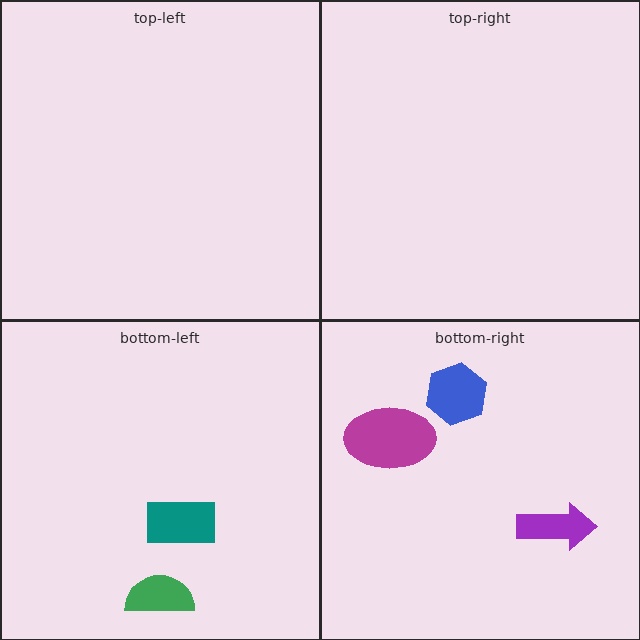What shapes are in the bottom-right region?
The magenta ellipse, the purple arrow, the blue hexagon.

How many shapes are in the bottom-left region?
2.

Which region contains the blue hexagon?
The bottom-right region.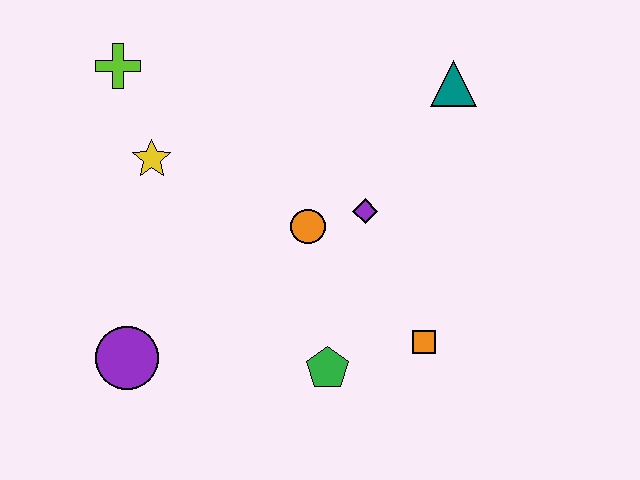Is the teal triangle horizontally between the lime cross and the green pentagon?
No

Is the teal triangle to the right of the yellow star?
Yes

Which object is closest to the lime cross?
The yellow star is closest to the lime cross.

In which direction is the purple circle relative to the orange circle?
The purple circle is to the left of the orange circle.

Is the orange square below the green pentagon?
No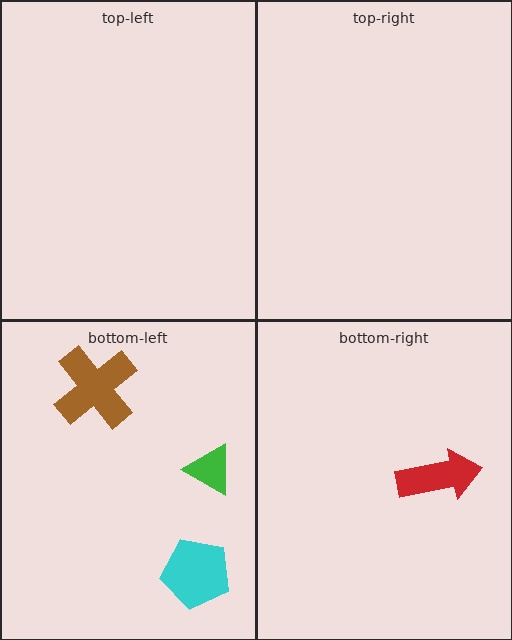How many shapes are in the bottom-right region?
1.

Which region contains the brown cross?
The bottom-left region.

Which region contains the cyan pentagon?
The bottom-left region.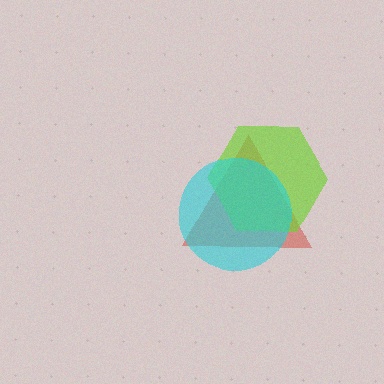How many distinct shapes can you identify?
There are 3 distinct shapes: a red triangle, a lime hexagon, a cyan circle.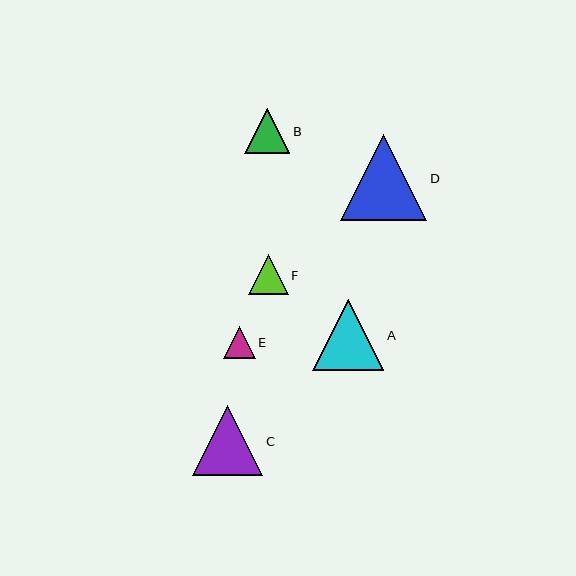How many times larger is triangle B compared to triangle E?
Triangle B is approximately 1.4 times the size of triangle E.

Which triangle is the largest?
Triangle D is the largest with a size of approximately 86 pixels.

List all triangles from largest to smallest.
From largest to smallest: D, A, C, B, F, E.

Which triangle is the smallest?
Triangle E is the smallest with a size of approximately 32 pixels.